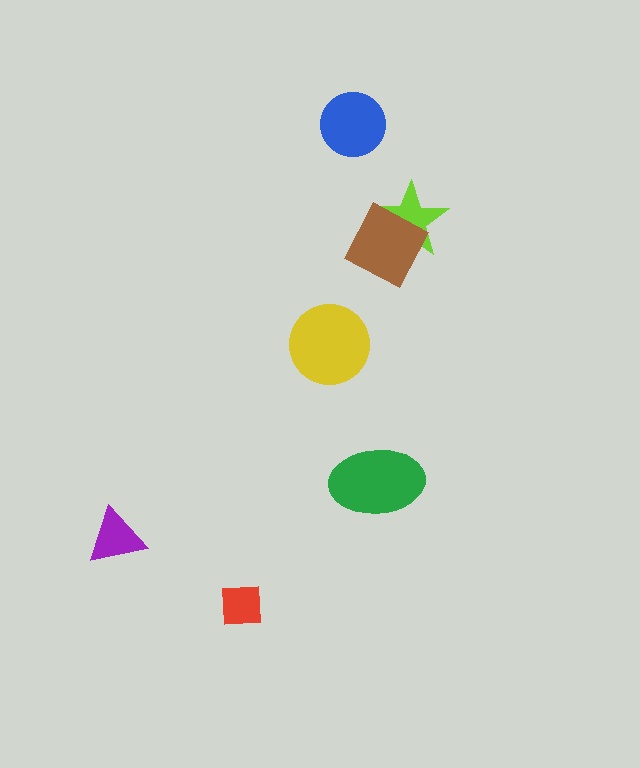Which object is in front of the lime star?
The brown square is in front of the lime star.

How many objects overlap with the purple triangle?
0 objects overlap with the purple triangle.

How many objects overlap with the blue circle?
0 objects overlap with the blue circle.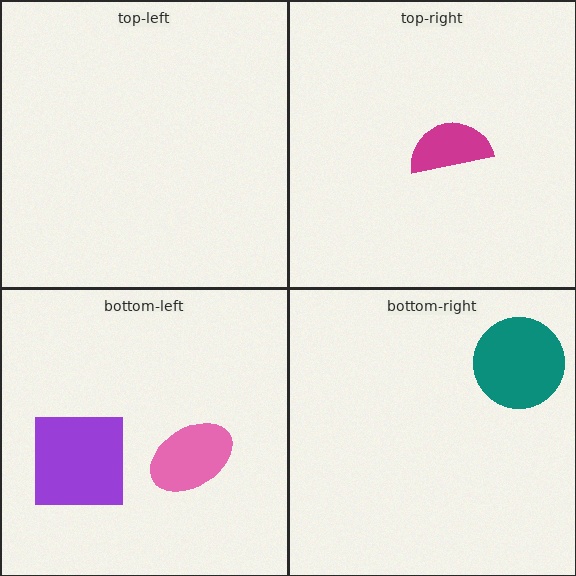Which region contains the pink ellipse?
The bottom-left region.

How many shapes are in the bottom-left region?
2.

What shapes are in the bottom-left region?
The purple square, the pink ellipse.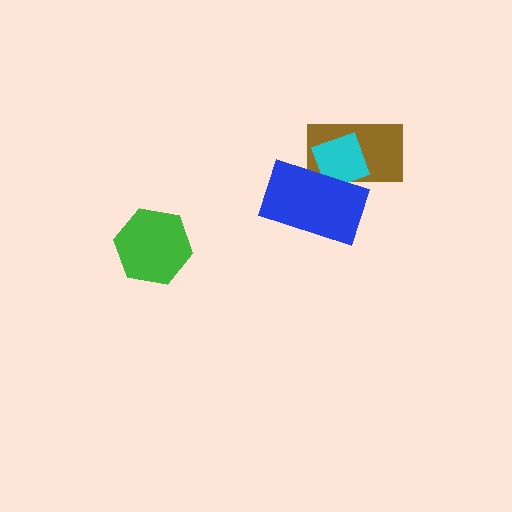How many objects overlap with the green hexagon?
0 objects overlap with the green hexagon.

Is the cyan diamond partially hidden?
Yes, it is partially covered by another shape.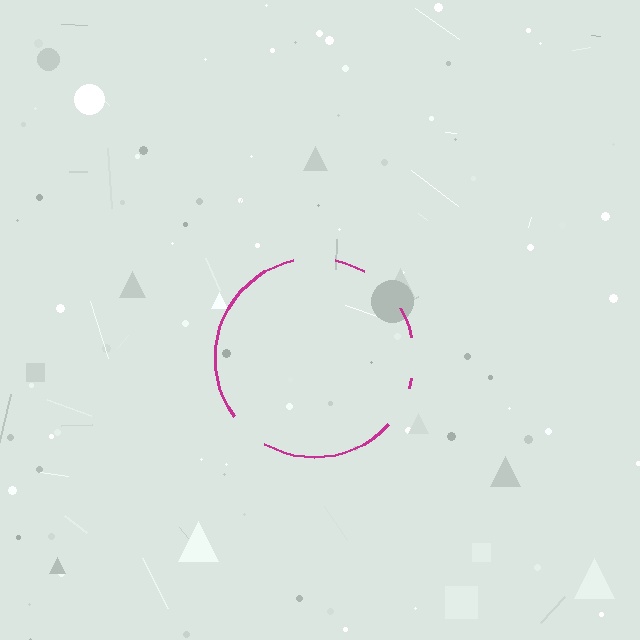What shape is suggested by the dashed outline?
The dashed outline suggests a circle.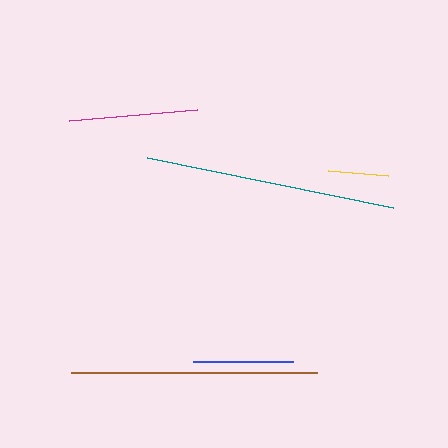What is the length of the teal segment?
The teal segment is approximately 251 pixels long.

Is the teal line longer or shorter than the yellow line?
The teal line is longer than the yellow line.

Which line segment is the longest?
The teal line is the longest at approximately 251 pixels.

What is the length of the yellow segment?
The yellow segment is approximately 60 pixels long.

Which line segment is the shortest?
The yellow line is the shortest at approximately 60 pixels.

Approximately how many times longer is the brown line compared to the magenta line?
The brown line is approximately 1.9 times the length of the magenta line.